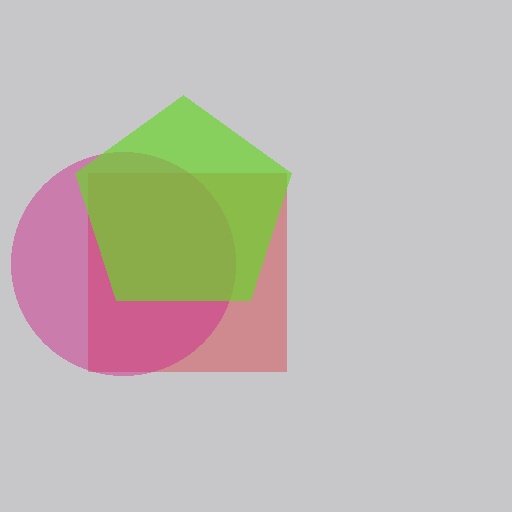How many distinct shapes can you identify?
There are 3 distinct shapes: a red square, a magenta circle, a lime pentagon.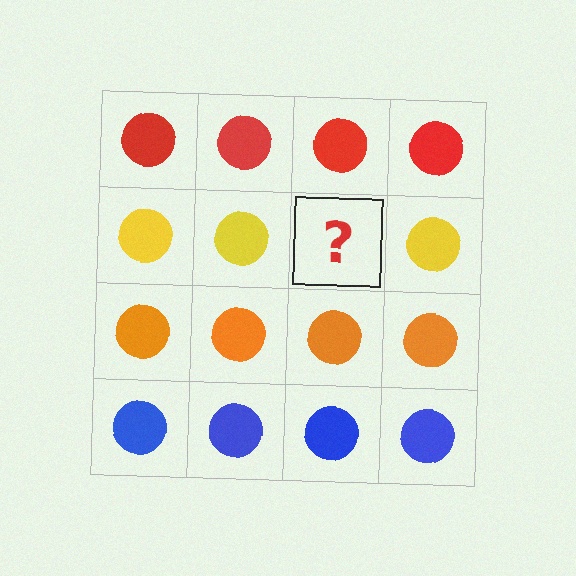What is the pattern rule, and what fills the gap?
The rule is that each row has a consistent color. The gap should be filled with a yellow circle.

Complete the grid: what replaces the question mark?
The question mark should be replaced with a yellow circle.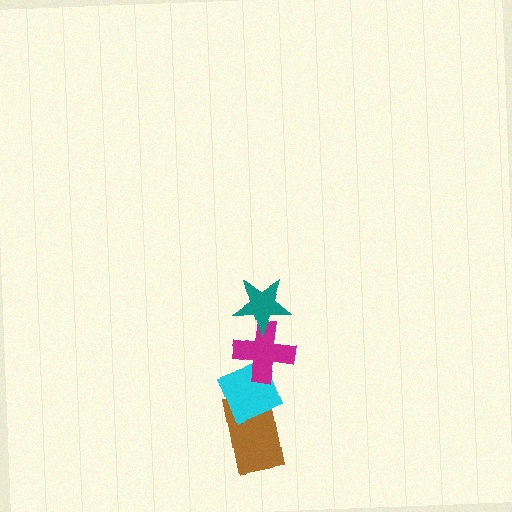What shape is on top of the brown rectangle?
The cyan diamond is on top of the brown rectangle.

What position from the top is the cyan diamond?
The cyan diamond is 3rd from the top.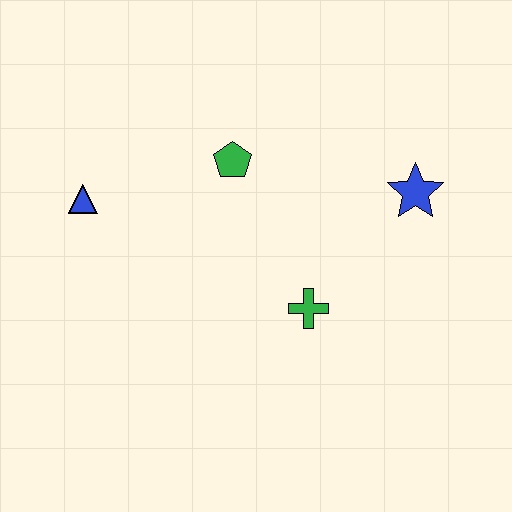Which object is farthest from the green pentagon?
The blue star is farthest from the green pentagon.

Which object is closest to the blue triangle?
The green pentagon is closest to the blue triangle.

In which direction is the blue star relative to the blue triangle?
The blue star is to the right of the blue triangle.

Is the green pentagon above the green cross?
Yes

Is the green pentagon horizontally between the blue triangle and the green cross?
Yes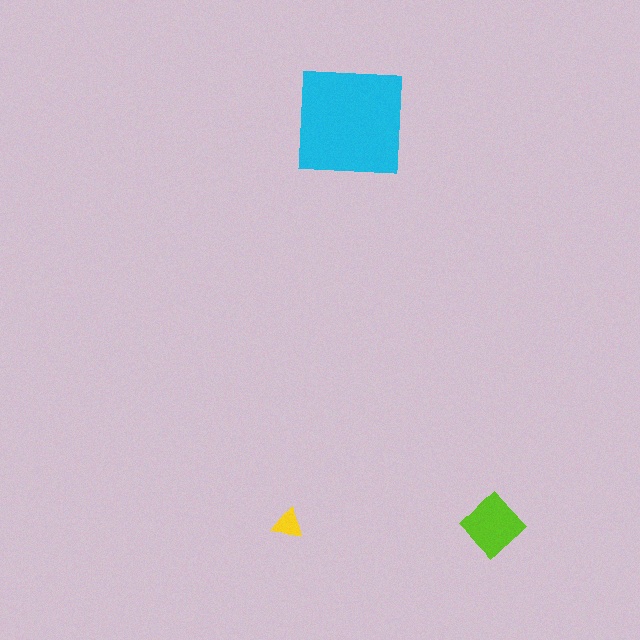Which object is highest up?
The cyan square is topmost.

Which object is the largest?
The cyan square.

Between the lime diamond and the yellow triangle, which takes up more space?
The lime diamond.